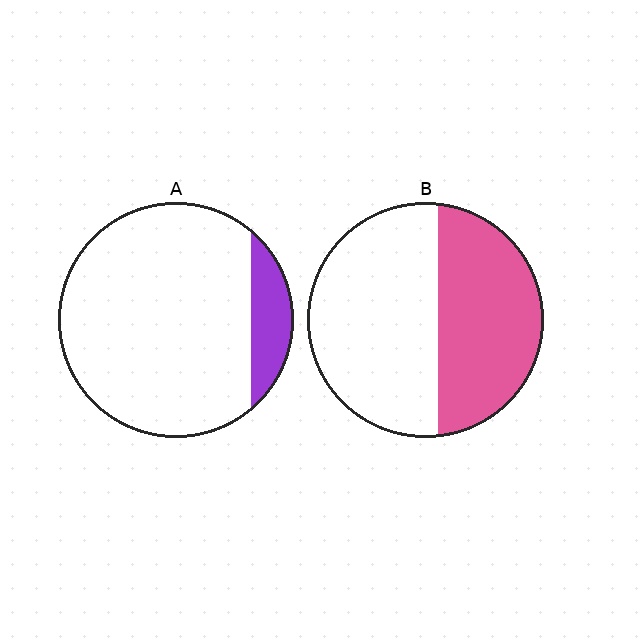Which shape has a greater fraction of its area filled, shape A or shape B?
Shape B.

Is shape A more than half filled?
No.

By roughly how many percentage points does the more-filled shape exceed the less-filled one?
By roughly 30 percentage points (B over A).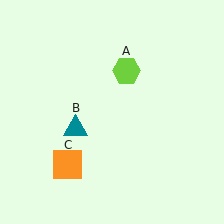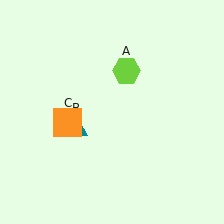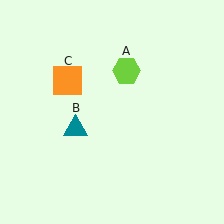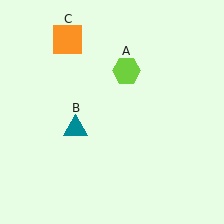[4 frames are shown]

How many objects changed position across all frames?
1 object changed position: orange square (object C).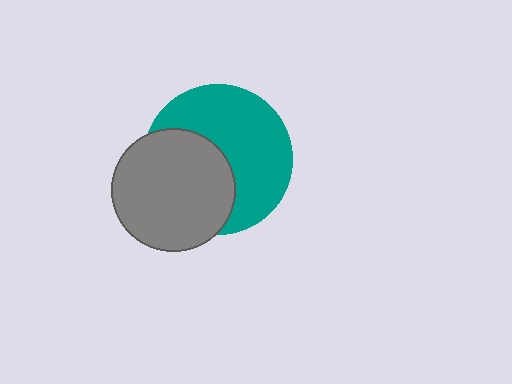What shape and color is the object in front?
The object in front is a gray circle.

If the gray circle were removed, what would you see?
You would see the complete teal circle.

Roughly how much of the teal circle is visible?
About half of it is visible (roughly 58%).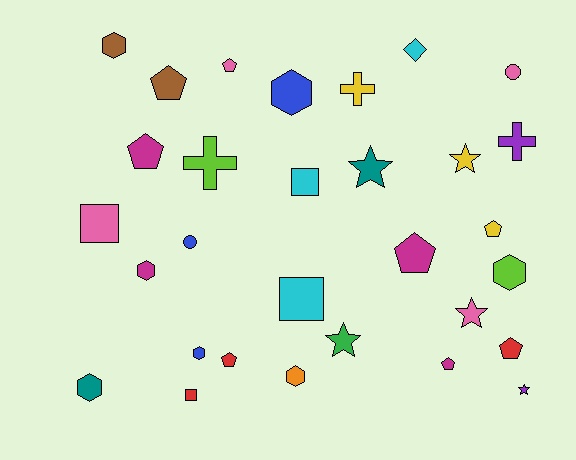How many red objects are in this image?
There are 3 red objects.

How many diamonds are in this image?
There is 1 diamond.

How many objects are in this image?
There are 30 objects.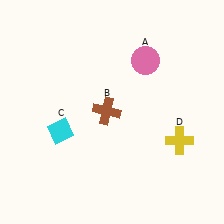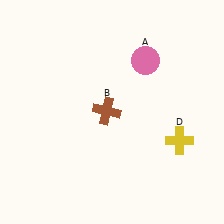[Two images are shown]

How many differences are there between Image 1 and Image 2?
There is 1 difference between the two images.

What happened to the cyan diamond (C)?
The cyan diamond (C) was removed in Image 2. It was in the bottom-left area of Image 1.